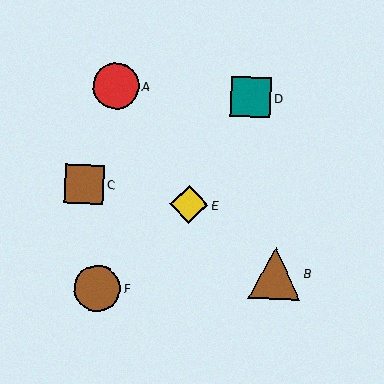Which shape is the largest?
The brown triangle (labeled B) is the largest.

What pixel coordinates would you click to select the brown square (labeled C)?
Click at (85, 184) to select the brown square C.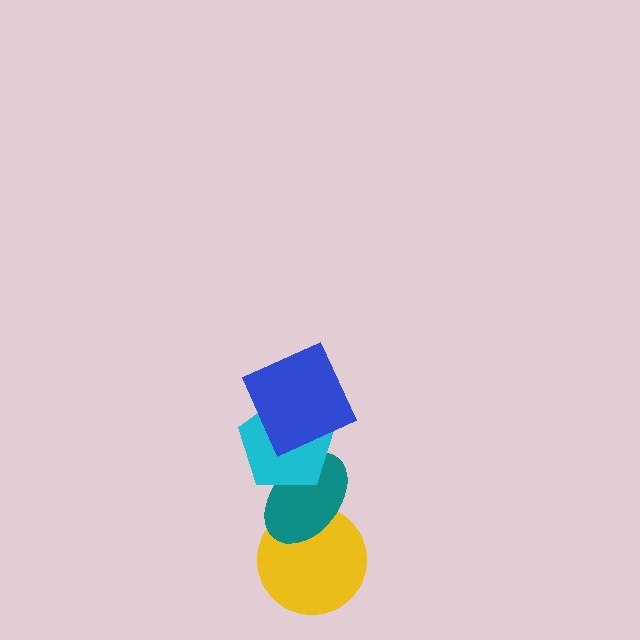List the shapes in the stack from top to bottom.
From top to bottom: the blue square, the cyan pentagon, the teal ellipse, the yellow circle.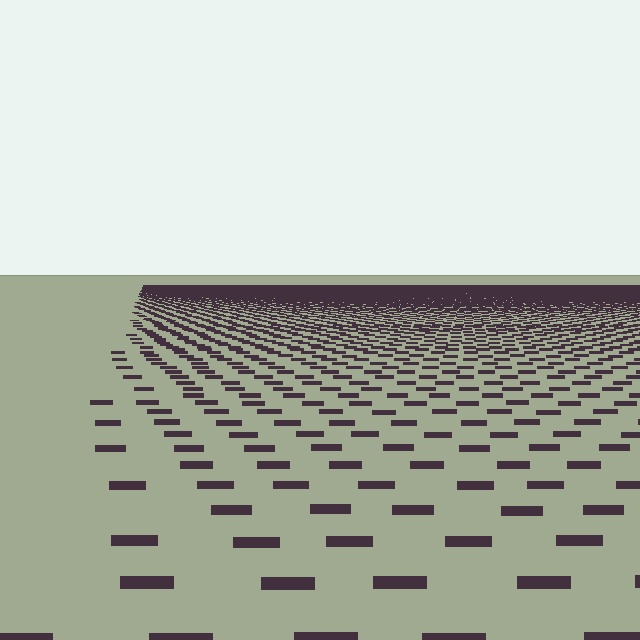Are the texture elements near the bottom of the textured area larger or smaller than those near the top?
Larger. Near the bottom, elements are closer to the viewer and appear at a bigger on-screen size.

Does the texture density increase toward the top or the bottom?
Density increases toward the top.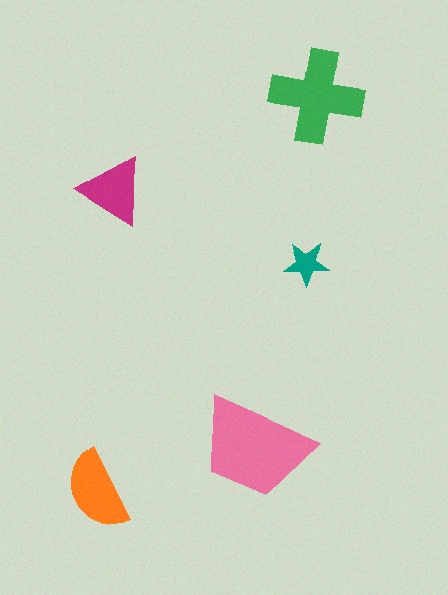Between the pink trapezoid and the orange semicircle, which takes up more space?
The pink trapezoid.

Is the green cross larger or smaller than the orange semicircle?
Larger.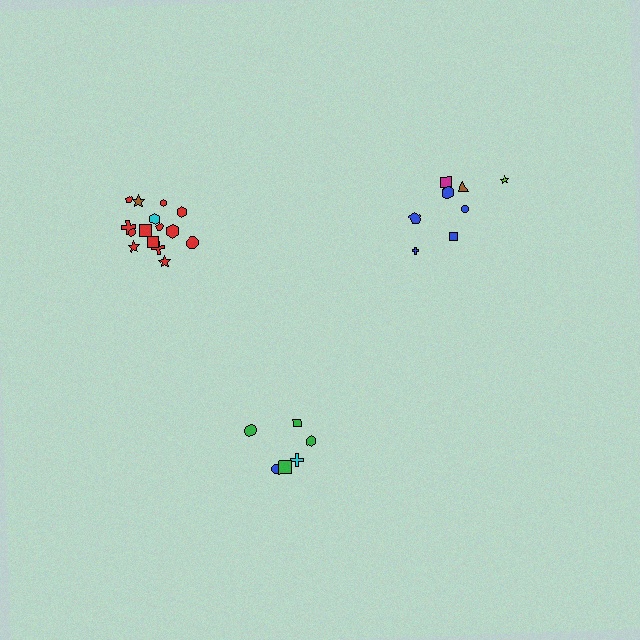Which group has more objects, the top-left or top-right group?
The top-left group.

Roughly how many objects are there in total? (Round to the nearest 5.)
Roughly 30 objects in total.